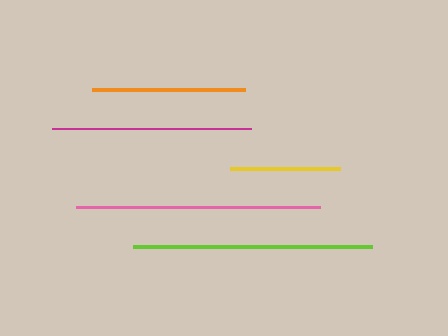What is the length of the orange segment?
The orange segment is approximately 152 pixels long.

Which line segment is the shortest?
The yellow line is the shortest at approximately 110 pixels.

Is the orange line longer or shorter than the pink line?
The pink line is longer than the orange line.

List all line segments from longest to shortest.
From longest to shortest: pink, lime, magenta, orange, yellow.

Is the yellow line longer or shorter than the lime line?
The lime line is longer than the yellow line.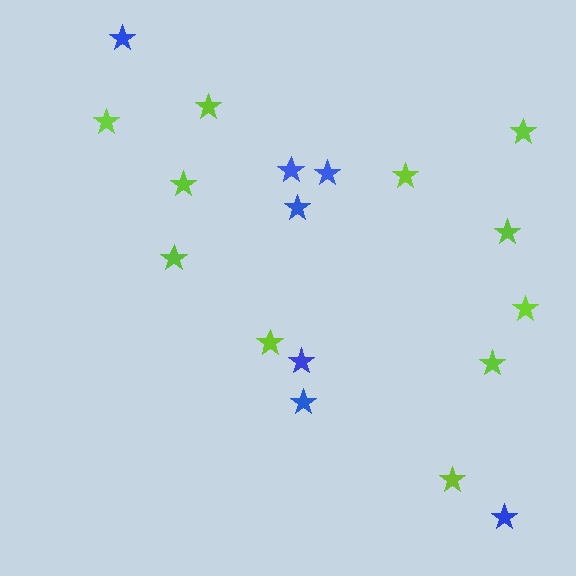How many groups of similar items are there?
There are 2 groups: one group of lime stars (11) and one group of blue stars (7).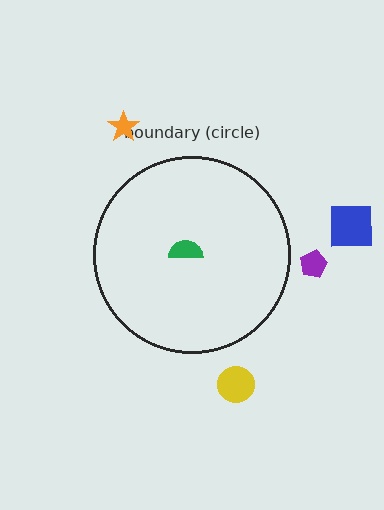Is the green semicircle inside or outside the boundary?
Inside.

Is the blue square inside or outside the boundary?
Outside.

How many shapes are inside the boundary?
1 inside, 4 outside.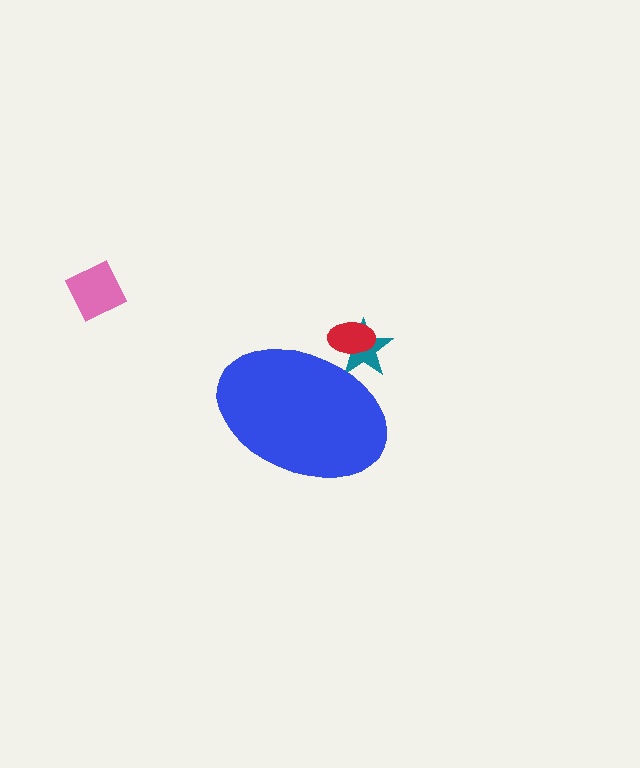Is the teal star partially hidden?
Yes, the teal star is partially hidden behind the blue ellipse.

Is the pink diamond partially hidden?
No, the pink diamond is fully visible.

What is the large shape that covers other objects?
A blue ellipse.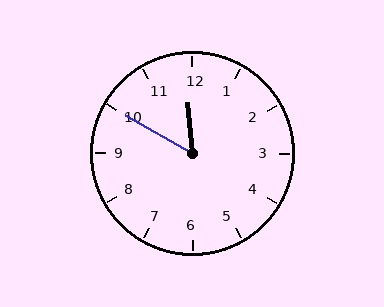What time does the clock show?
11:50.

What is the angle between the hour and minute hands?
Approximately 55 degrees.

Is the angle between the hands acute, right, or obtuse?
It is acute.